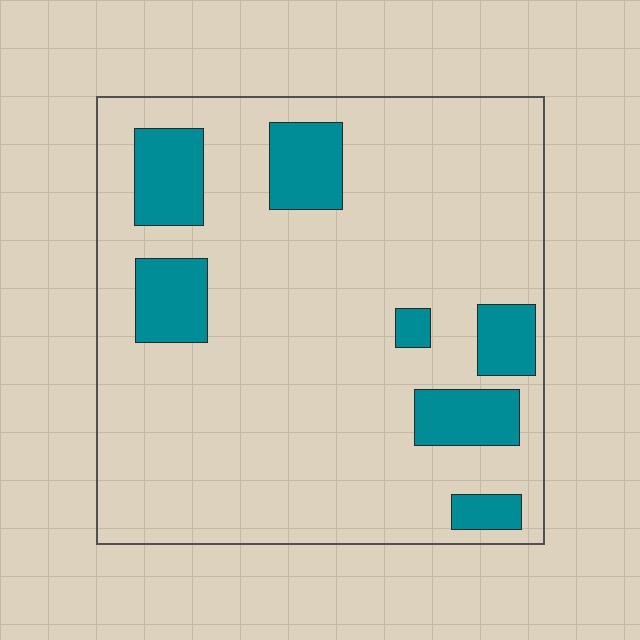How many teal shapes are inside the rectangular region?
7.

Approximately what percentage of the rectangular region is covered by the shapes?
Approximately 15%.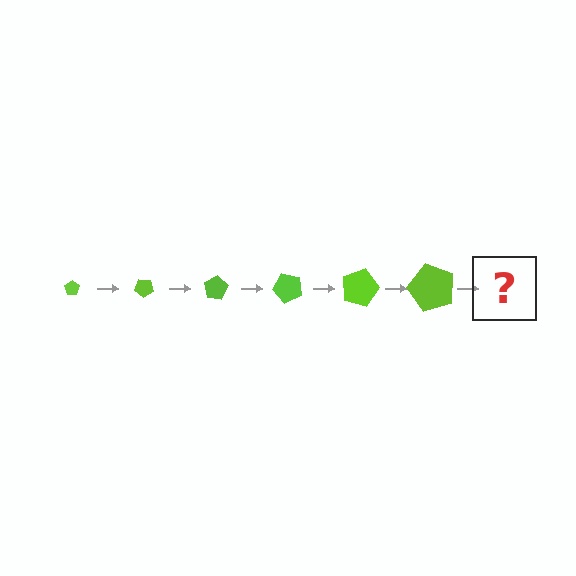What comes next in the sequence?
The next element should be a pentagon, larger than the previous one and rotated 240 degrees from the start.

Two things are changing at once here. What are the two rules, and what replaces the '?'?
The two rules are that the pentagon grows larger each step and it rotates 40 degrees each step. The '?' should be a pentagon, larger than the previous one and rotated 240 degrees from the start.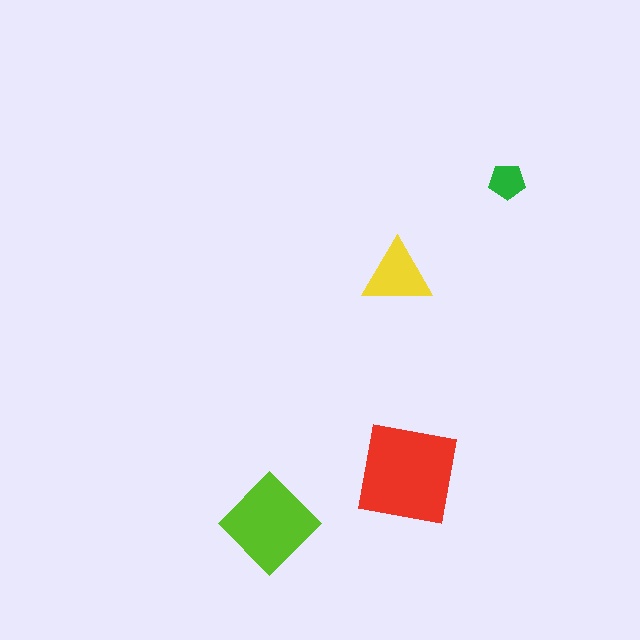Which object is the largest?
The red square.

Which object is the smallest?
The green pentagon.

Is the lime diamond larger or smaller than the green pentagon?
Larger.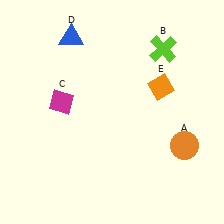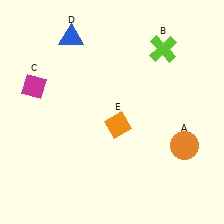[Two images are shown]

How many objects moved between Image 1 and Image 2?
2 objects moved between the two images.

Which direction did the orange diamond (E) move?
The orange diamond (E) moved left.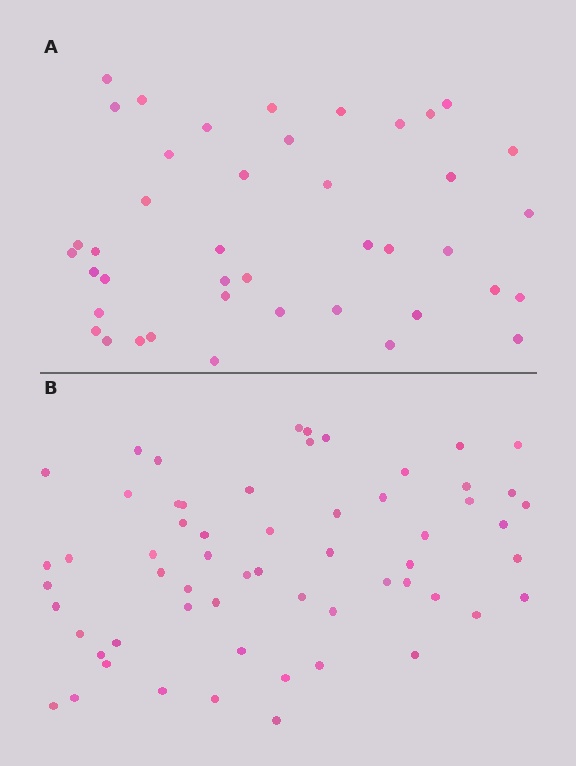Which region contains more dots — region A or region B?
Region B (the bottom region) has more dots.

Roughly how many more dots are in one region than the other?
Region B has approximately 20 more dots than region A.